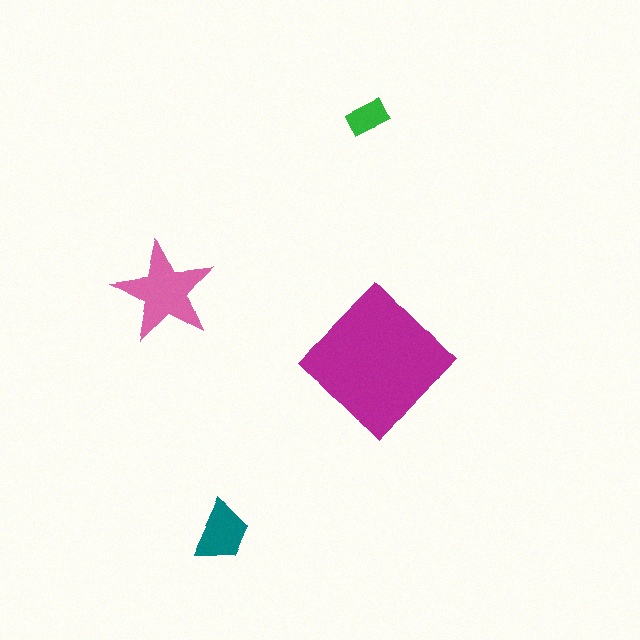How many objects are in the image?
There are 4 objects in the image.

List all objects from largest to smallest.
The magenta diamond, the pink star, the teal trapezoid, the green rectangle.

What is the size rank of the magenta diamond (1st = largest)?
1st.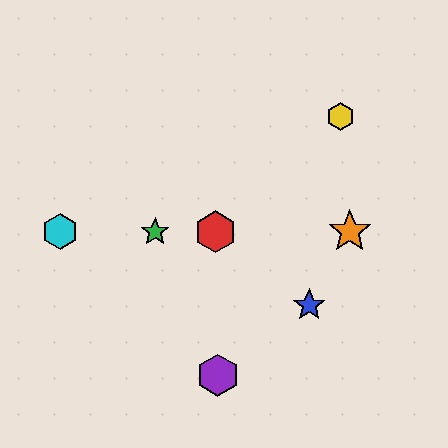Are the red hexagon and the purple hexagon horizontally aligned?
No, the red hexagon is at y≈232 and the purple hexagon is at y≈375.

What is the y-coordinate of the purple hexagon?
The purple hexagon is at y≈375.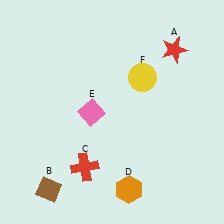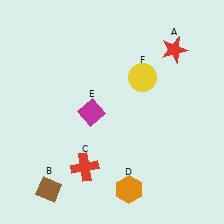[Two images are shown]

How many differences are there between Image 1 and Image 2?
There is 1 difference between the two images.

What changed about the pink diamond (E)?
In Image 1, E is pink. In Image 2, it changed to magenta.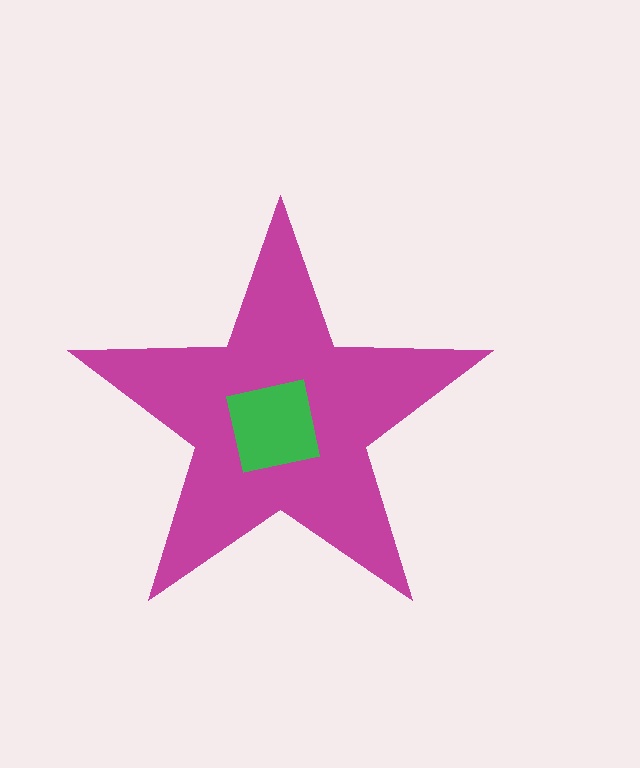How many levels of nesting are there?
2.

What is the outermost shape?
The magenta star.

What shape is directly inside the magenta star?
The green square.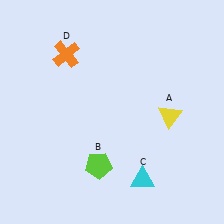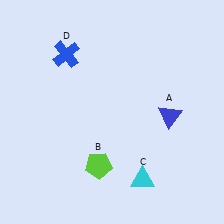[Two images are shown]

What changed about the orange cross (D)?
In Image 1, D is orange. In Image 2, it changed to blue.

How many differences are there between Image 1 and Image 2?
There are 2 differences between the two images.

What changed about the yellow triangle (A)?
In Image 1, A is yellow. In Image 2, it changed to blue.